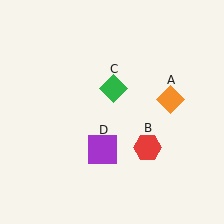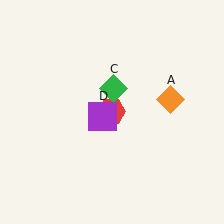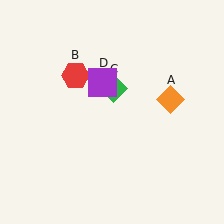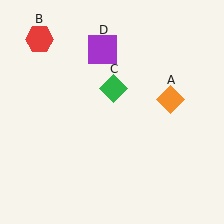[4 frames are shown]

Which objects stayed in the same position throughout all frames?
Orange diamond (object A) and green diamond (object C) remained stationary.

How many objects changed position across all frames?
2 objects changed position: red hexagon (object B), purple square (object D).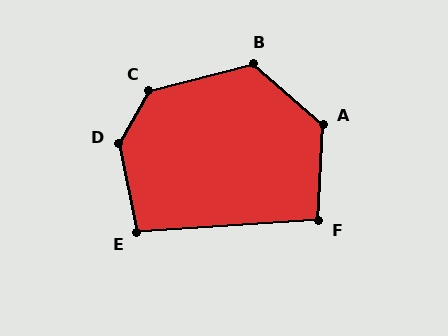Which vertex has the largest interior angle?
D, at approximately 139 degrees.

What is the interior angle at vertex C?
Approximately 134 degrees (obtuse).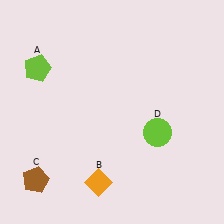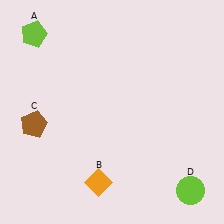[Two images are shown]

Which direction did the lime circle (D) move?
The lime circle (D) moved down.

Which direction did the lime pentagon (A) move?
The lime pentagon (A) moved up.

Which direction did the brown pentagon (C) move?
The brown pentagon (C) moved up.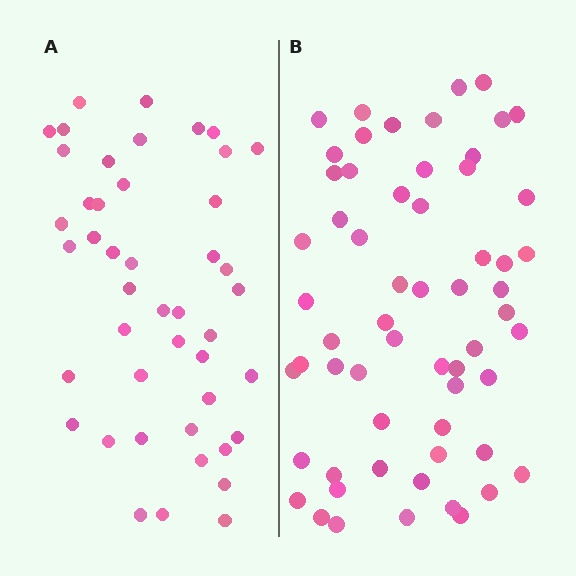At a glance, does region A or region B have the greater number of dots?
Region B (the right region) has more dots.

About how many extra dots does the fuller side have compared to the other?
Region B has approximately 15 more dots than region A.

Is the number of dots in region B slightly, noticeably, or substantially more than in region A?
Region B has noticeably more, but not dramatically so. The ratio is roughly 1.3 to 1.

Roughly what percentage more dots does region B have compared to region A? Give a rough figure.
About 35% more.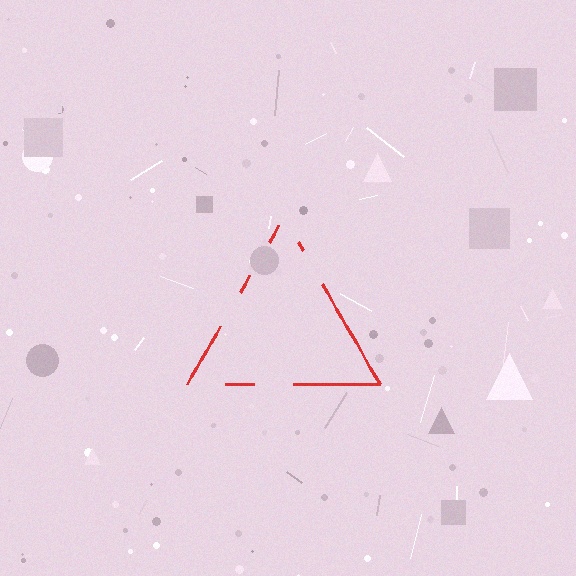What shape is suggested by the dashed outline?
The dashed outline suggests a triangle.